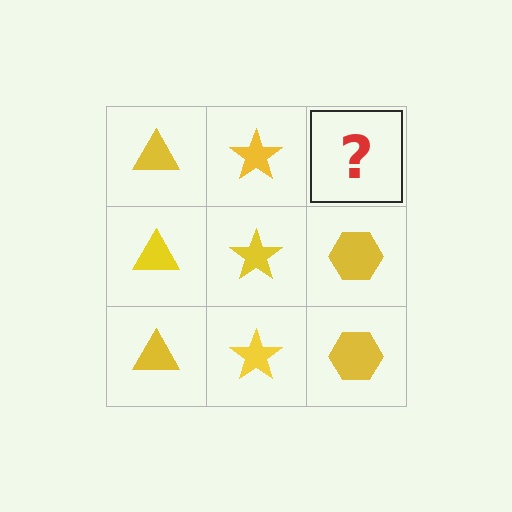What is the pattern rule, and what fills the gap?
The rule is that each column has a consistent shape. The gap should be filled with a yellow hexagon.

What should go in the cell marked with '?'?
The missing cell should contain a yellow hexagon.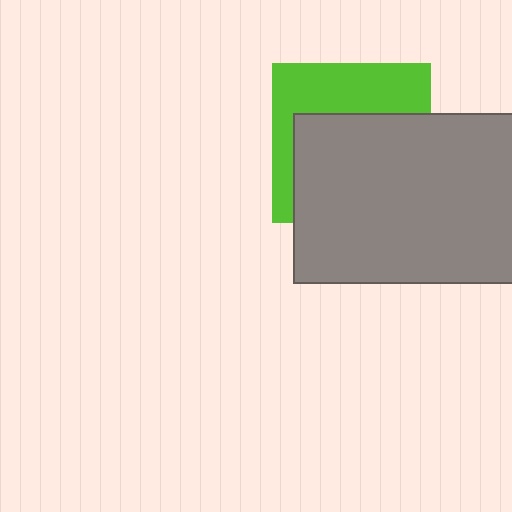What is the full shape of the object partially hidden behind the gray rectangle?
The partially hidden object is a lime square.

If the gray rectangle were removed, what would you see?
You would see the complete lime square.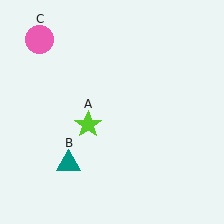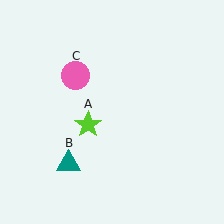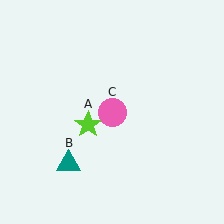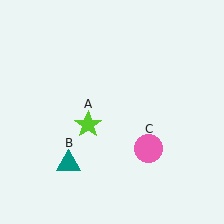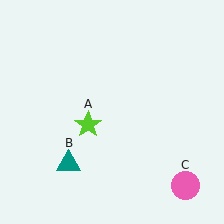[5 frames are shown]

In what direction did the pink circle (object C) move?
The pink circle (object C) moved down and to the right.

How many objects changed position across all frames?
1 object changed position: pink circle (object C).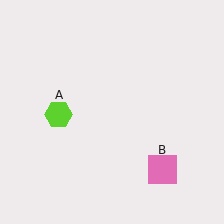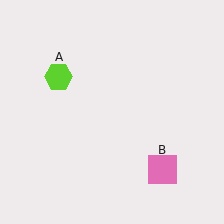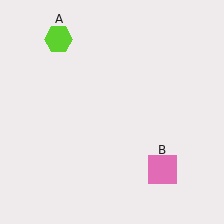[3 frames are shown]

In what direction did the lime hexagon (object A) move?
The lime hexagon (object A) moved up.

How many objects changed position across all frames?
1 object changed position: lime hexagon (object A).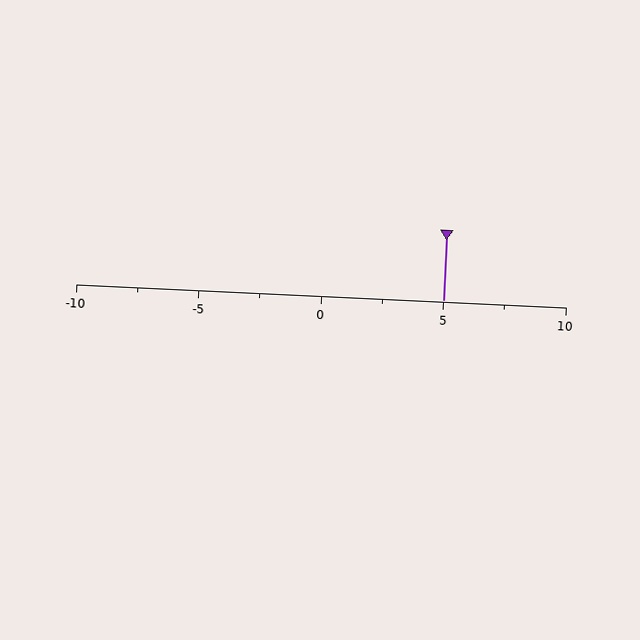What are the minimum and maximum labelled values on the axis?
The axis runs from -10 to 10.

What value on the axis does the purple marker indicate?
The marker indicates approximately 5.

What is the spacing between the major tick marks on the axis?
The major ticks are spaced 5 apart.